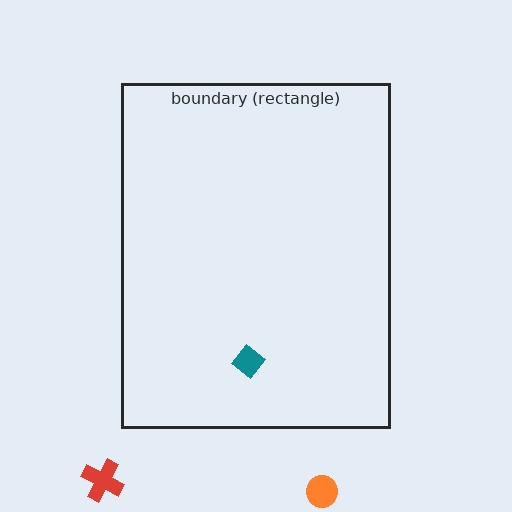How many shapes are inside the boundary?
1 inside, 2 outside.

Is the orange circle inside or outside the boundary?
Outside.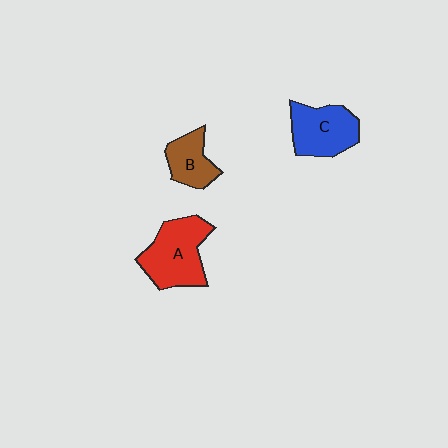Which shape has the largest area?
Shape A (red).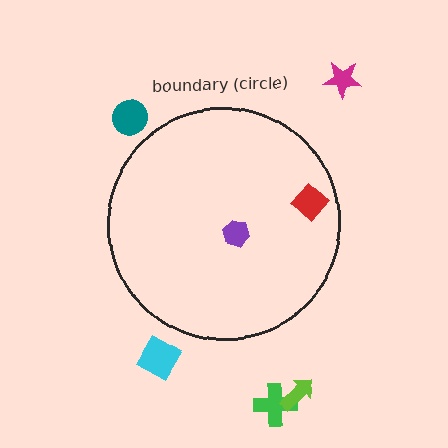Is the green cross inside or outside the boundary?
Outside.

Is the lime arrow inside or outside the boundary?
Outside.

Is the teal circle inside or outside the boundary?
Outside.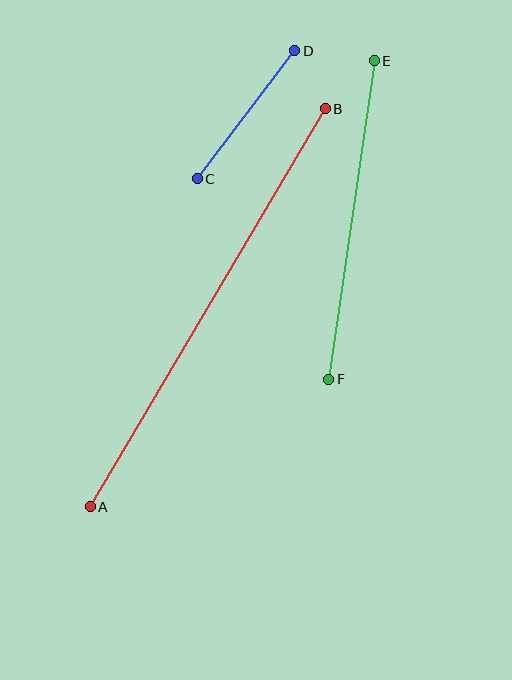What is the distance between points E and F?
The distance is approximately 322 pixels.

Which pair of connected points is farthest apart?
Points A and B are farthest apart.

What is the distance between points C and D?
The distance is approximately 161 pixels.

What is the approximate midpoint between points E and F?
The midpoint is at approximately (351, 220) pixels.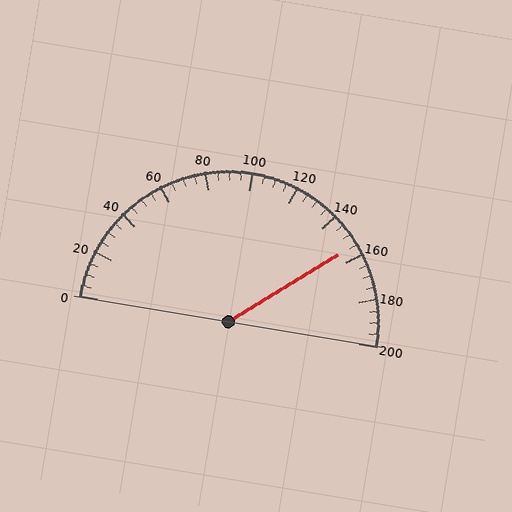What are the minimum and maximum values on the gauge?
The gauge ranges from 0 to 200.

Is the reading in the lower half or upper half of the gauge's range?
The reading is in the upper half of the range (0 to 200).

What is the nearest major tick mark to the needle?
The nearest major tick mark is 160.